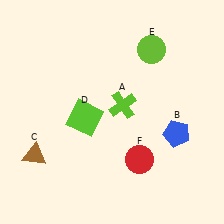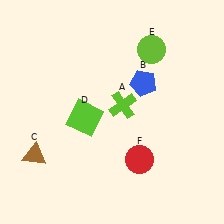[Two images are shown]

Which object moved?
The blue pentagon (B) moved up.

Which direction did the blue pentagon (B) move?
The blue pentagon (B) moved up.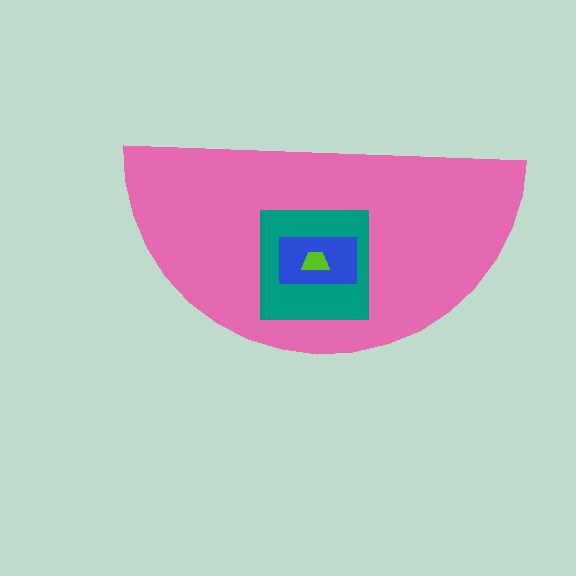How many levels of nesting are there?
4.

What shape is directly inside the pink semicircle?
The teal square.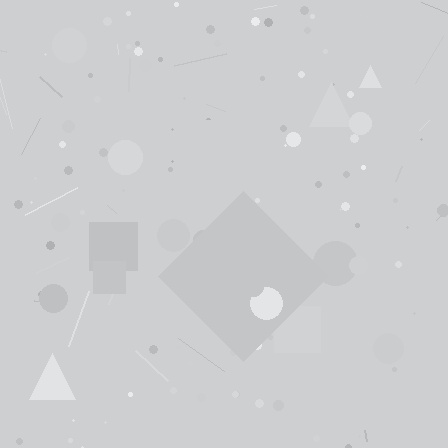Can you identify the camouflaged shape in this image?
The camouflaged shape is a diamond.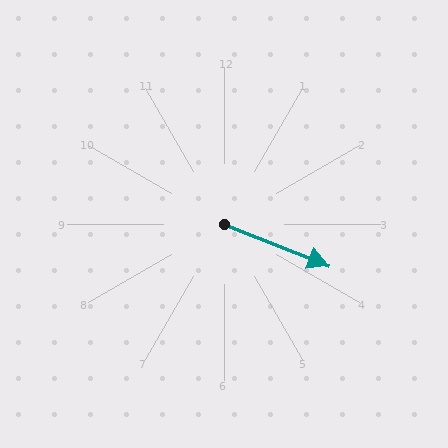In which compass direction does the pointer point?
East.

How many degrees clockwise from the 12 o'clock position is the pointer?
Approximately 112 degrees.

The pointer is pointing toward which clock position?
Roughly 4 o'clock.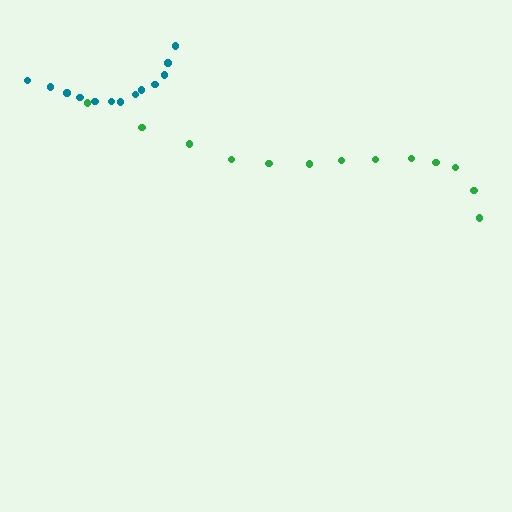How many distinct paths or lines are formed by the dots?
There are 2 distinct paths.